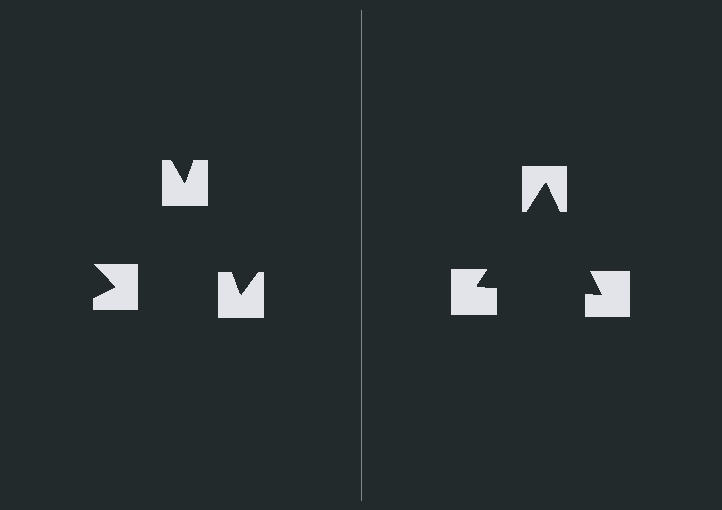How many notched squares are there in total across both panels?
6 — 3 on each side.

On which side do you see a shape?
An illusory triangle appears on the right side. On the left side the wedge cuts are rotated, so no coherent shape forms.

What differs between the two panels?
The notched squares are positioned identically on both sides; only the wedge orientations differ. On the right they align to a triangle; on the left they are misaligned.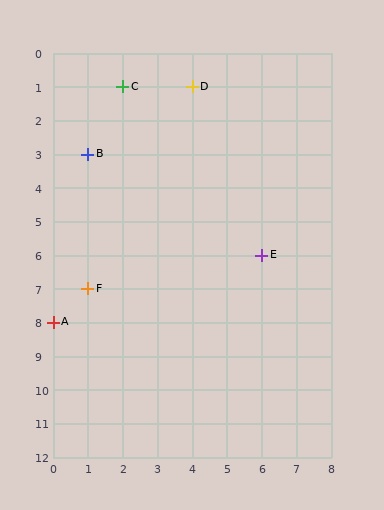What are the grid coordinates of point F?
Point F is at grid coordinates (1, 7).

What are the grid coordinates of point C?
Point C is at grid coordinates (2, 1).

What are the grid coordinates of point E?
Point E is at grid coordinates (6, 6).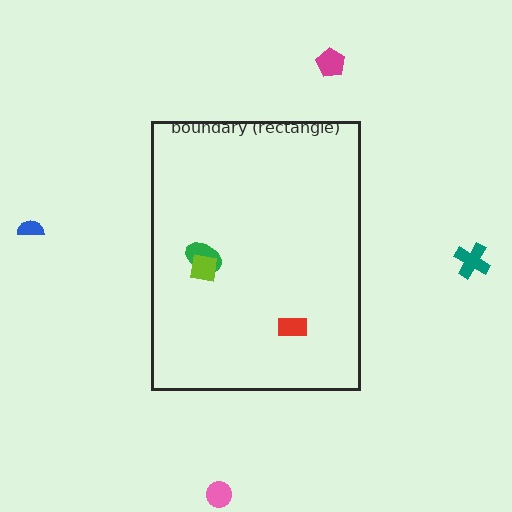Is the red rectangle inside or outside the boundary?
Inside.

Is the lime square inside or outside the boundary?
Inside.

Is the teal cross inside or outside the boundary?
Outside.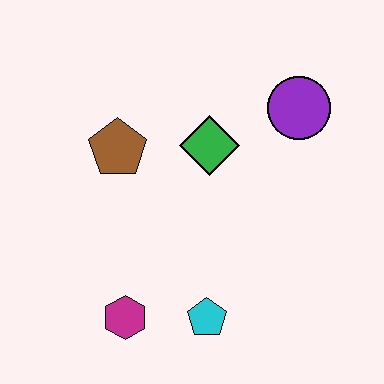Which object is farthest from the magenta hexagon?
The purple circle is farthest from the magenta hexagon.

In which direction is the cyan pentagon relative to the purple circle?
The cyan pentagon is below the purple circle.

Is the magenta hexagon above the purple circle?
No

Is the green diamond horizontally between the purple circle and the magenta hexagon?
Yes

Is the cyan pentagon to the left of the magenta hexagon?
No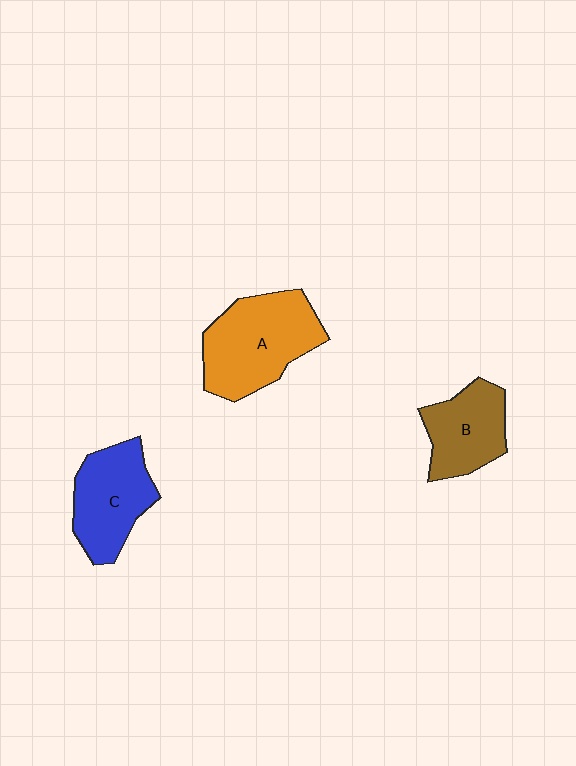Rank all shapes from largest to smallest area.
From largest to smallest: A (orange), C (blue), B (brown).